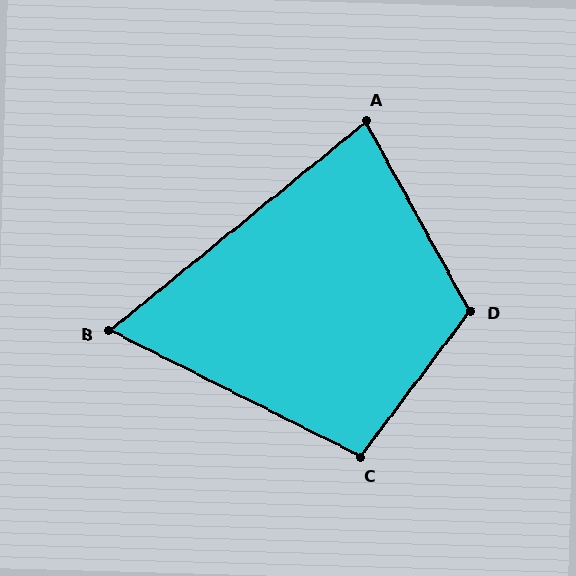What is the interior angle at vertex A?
Approximately 80 degrees (acute).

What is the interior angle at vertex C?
Approximately 100 degrees (obtuse).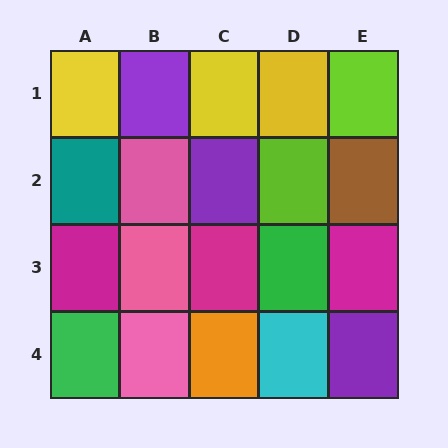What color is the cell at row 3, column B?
Pink.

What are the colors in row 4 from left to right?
Green, pink, orange, cyan, purple.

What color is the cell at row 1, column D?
Yellow.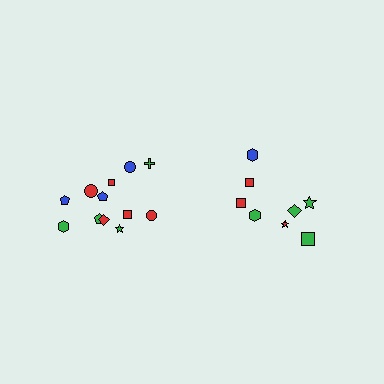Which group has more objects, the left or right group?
The left group.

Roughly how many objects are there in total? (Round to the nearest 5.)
Roughly 20 objects in total.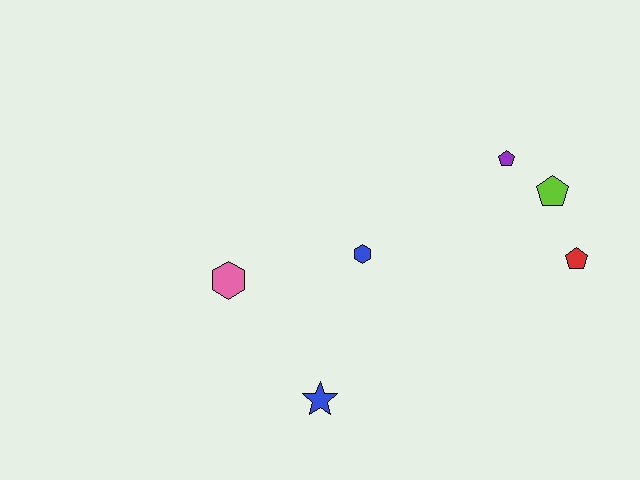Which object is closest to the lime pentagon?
The purple pentagon is closest to the lime pentagon.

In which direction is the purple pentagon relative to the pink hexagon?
The purple pentagon is to the right of the pink hexagon.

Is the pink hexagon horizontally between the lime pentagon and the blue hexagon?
No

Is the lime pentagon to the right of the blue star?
Yes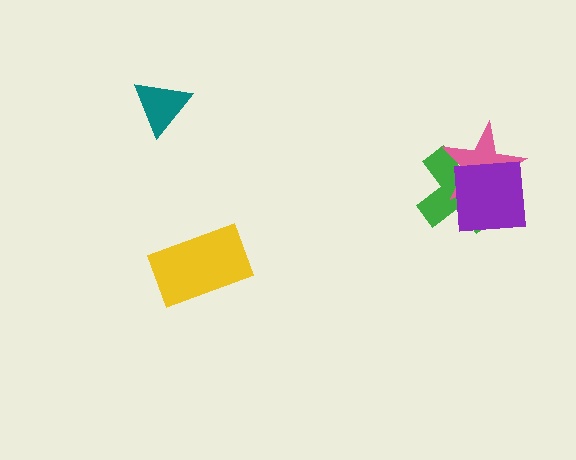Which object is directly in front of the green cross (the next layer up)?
The pink star is directly in front of the green cross.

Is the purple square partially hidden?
No, no other shape covers it.